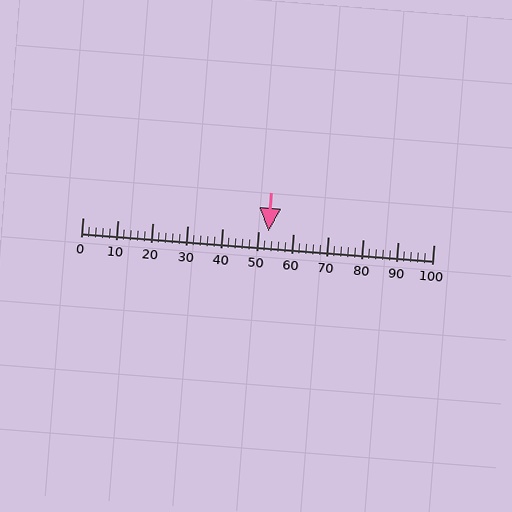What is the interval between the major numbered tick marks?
The major tick marks are spaced 10 units apart.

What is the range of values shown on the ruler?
The ruler shows values from 0 to 100.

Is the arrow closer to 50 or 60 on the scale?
The arrow is closer to 50.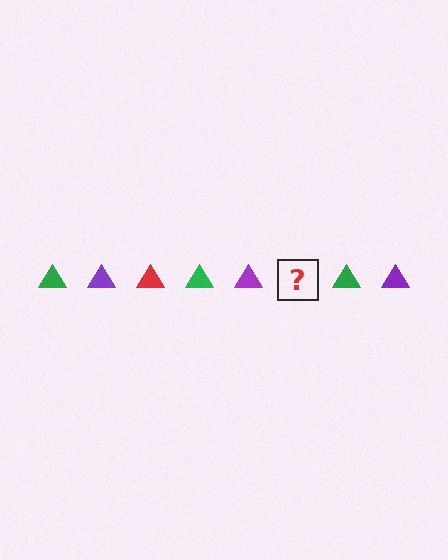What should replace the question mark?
The question mark should be replaced with a red triangle.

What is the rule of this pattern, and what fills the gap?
The rule is that the pattern cycles through green, purple, red triangles. The gap should be filled with a red triangle.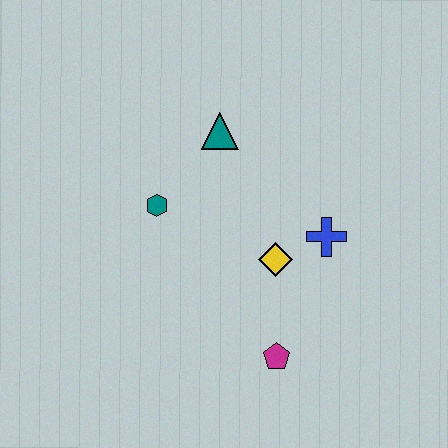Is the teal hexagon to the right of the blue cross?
No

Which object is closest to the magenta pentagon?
The yellow diamond is closest to the magenta pentagon.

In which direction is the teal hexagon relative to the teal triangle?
The teal hexagon is below the teal triangle.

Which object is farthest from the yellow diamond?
The teal triangle is farthest from the yellow diamond.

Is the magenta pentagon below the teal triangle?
Yes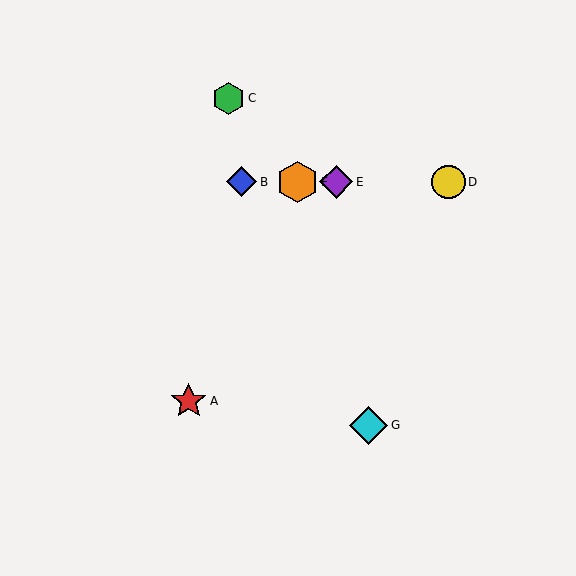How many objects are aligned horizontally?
4 objects (B, D, E, F) are aligned horizontally.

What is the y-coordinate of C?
Object C is at y≈98.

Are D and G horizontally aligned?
No, D is at y≈182 and G is at y≈425.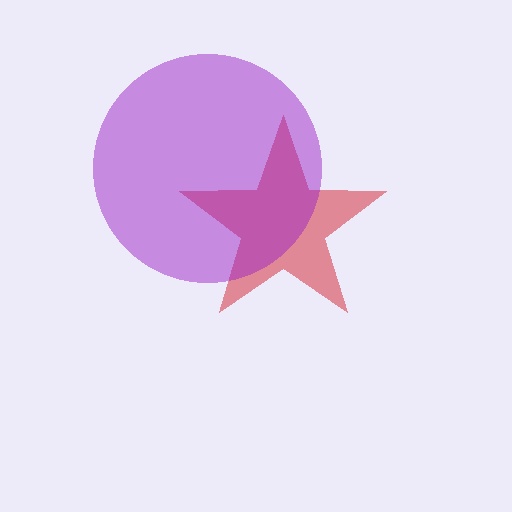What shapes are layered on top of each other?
The layered shapes are: a red star, a purple circle.